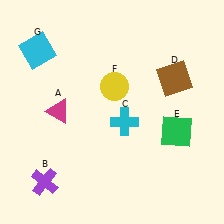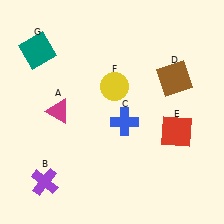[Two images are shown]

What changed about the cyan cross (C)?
In Image 1, C is cyan. In Image 2, it changed to blue.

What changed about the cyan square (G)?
In Image 1, G is cyan. In Image 2, it changed to teal.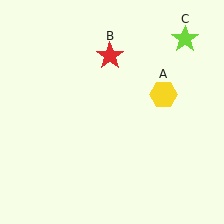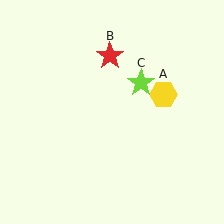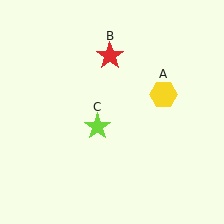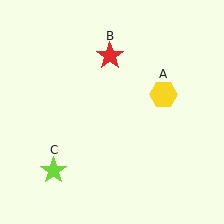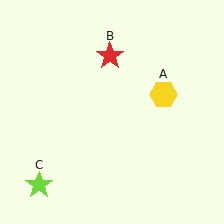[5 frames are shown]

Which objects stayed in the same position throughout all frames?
Yellow hexagon (object A) and red star (object B) remained stationary.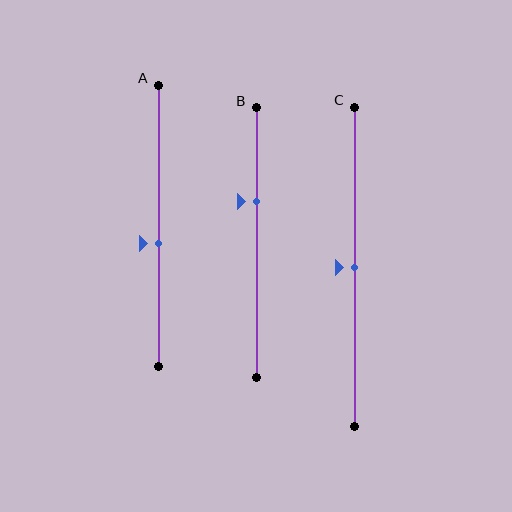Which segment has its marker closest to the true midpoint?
Segment C has its marker closest to the true midpoint.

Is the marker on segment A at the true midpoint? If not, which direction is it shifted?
No, the marker on segment A is shifted downward by about 6% of the segment length.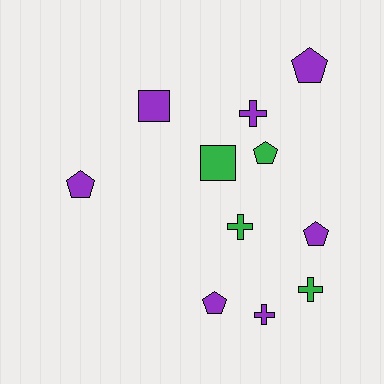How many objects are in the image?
There are 11 objects.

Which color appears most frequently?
Purple, with 7 objects.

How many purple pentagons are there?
There are 4 purple pentagons.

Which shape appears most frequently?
Pentagon, with 5 objects.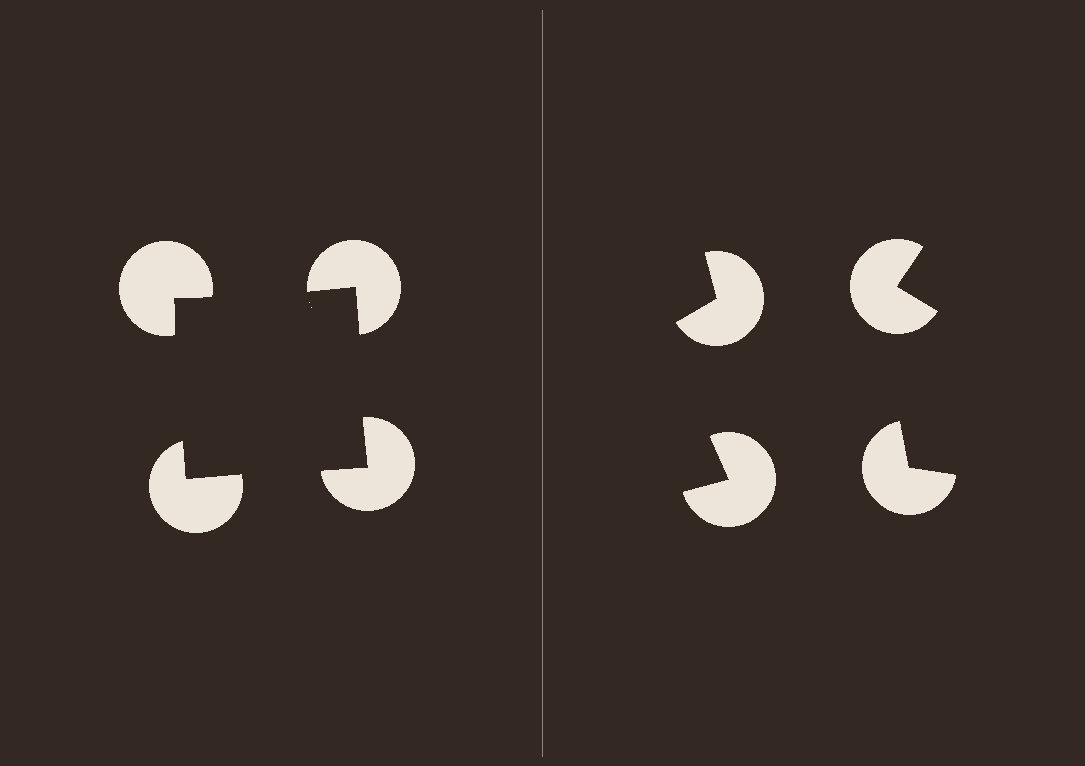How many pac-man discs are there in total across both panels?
8 — 4 on each side.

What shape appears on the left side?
An illusory square.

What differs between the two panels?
The pac-man discs are positioned identically on both sides; only the wedge orientations differ. On the left they align to a square; on the right they are misaligned.